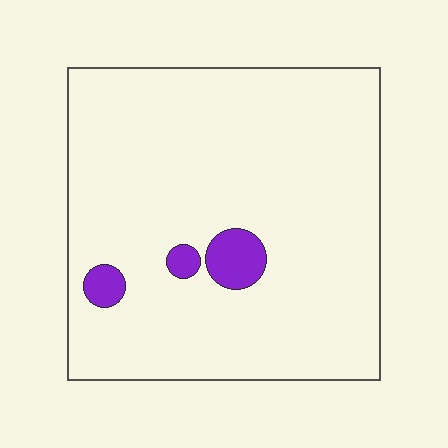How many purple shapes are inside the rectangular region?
3.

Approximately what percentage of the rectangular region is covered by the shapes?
Approximately 5%.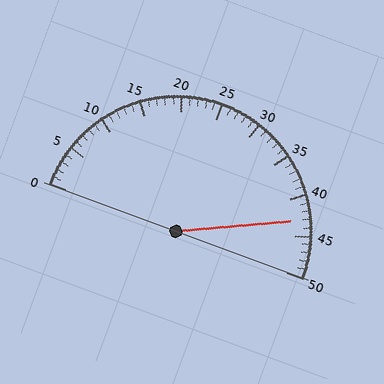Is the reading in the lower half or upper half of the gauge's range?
The reading is in the upper half of the range (0 to 50).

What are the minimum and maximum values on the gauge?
The gauge ranges from 0 to 50.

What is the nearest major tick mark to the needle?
The nearest major tick mark is 45.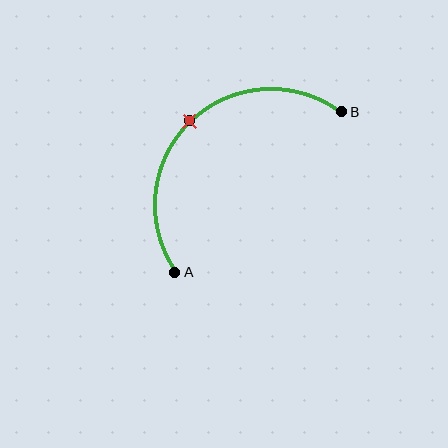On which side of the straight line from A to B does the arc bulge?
The arc bulges above and to the left of the straight line connecting A and B.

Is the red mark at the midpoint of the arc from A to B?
Yes. The red mark lies on the arc at equal arc-length from both A and B — it is the arc midpoint.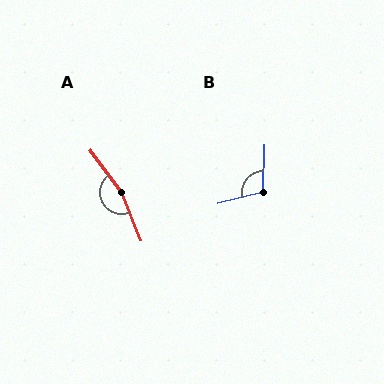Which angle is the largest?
A, at approximately 166 degrees.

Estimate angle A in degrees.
Approximately 166 degrees.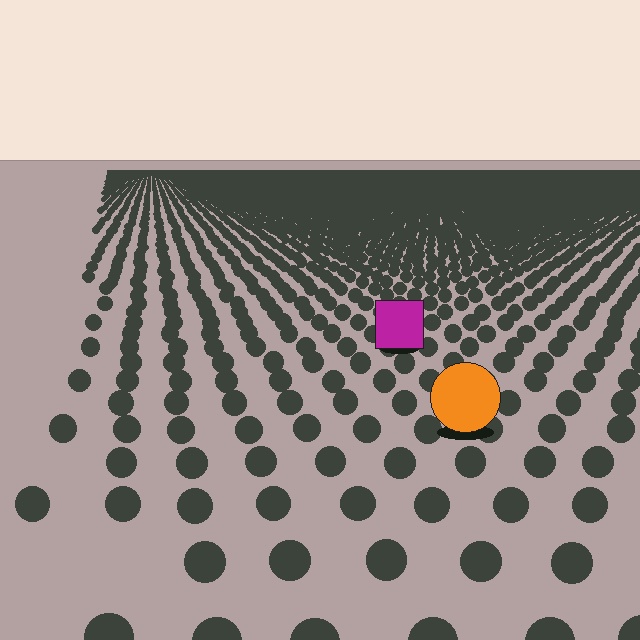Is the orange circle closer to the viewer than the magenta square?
Yes. The orange circle is closer — you can tell from the texture gradient: the ground texture is coarser near it.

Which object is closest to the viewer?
The orange circle is closest. The texture marks near it are larger and more spread out.